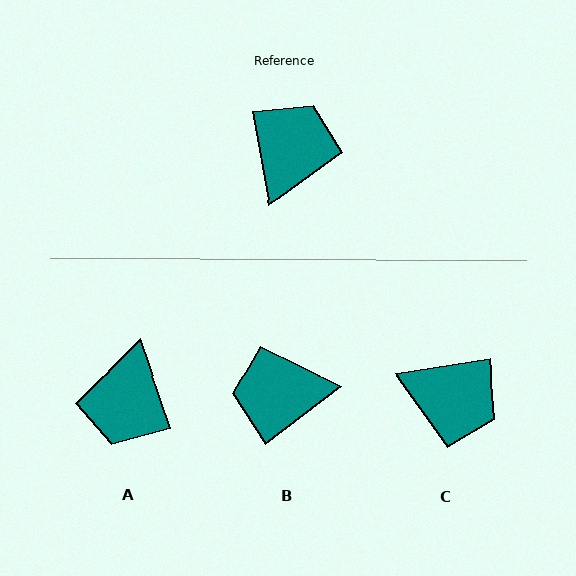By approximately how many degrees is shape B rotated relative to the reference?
Approximately 117 degrees counter-clockwise.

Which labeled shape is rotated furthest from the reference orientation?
A, about 171 degrees away.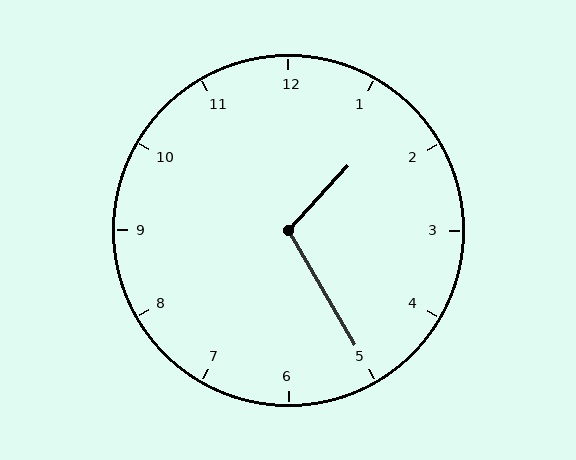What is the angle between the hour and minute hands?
Approximately 108 degrees.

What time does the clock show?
1:25.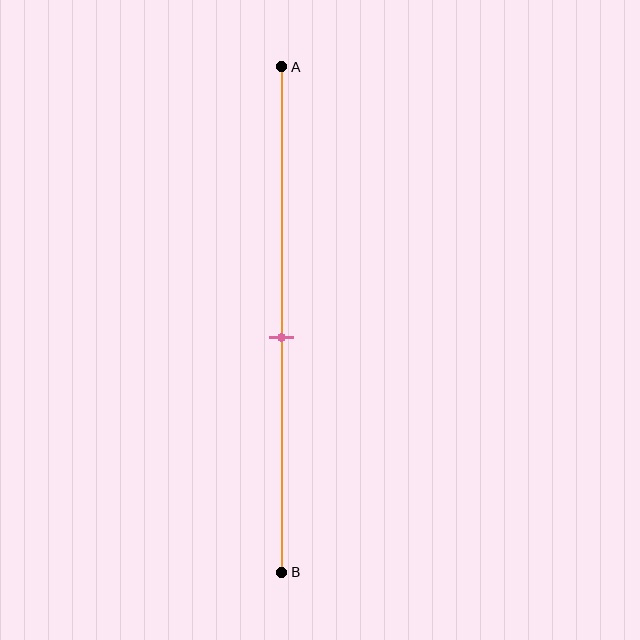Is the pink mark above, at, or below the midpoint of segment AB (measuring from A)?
The pink mark is below the midpoint of segment AB.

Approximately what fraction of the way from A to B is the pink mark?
The pink mark is approximately 55% of the way from A to B.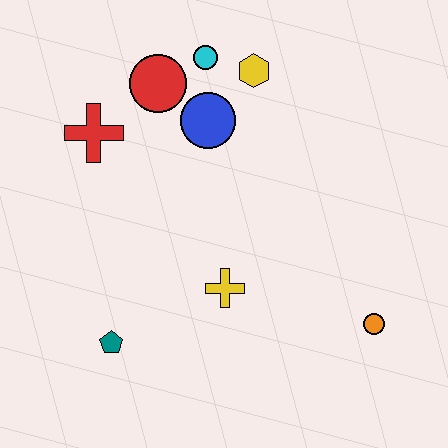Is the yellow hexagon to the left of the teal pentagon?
No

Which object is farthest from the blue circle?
The orange circle is farthest from the blue circle.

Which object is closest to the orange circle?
The yellow cross is closest to the orange circle.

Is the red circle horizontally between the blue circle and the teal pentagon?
Yes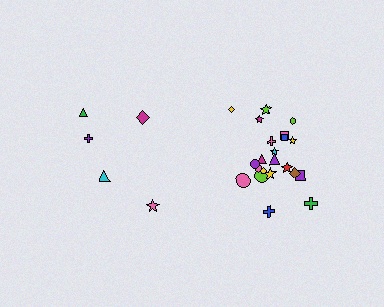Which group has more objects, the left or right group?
The right group.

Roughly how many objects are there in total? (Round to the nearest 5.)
Roughly 25 objects in total.